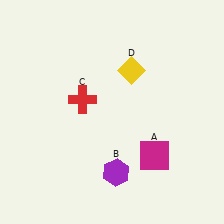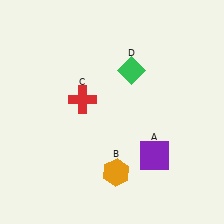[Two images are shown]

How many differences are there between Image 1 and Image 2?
There are 3 differences between the two images.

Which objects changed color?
A changed from magenta to purple. B changed from purple to orange. D changed from yellow to green.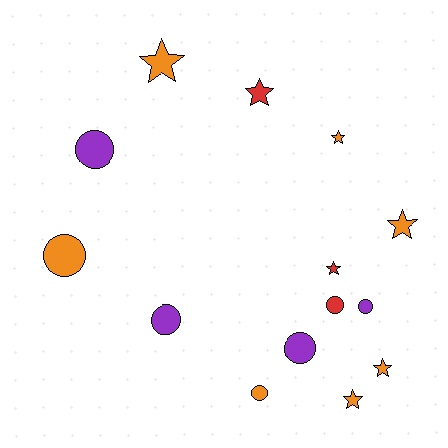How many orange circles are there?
There are 2 orange circles.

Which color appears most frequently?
Orange, with 7 objects.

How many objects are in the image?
There are 14 objects.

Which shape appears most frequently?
Star, with 7 objects.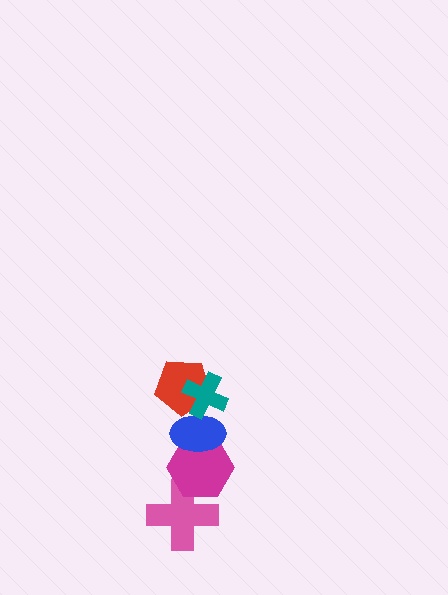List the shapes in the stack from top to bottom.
From top to bottom: the teal cross, the red pentagon, the blue ellipse, the magenta hexagon, the pink cross.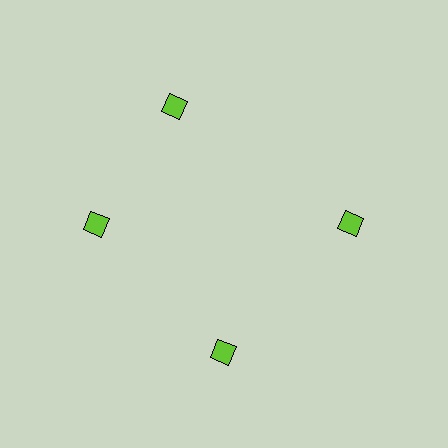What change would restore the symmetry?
The symmetry would be restored by rotating it back into even spacing with its neighbors so that all 4 diamonds sit at equal angles and equal distance from the center.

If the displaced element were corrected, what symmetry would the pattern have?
It would have 4-fold rotational symmetry — the pattern would map onto itself every 90 degrees.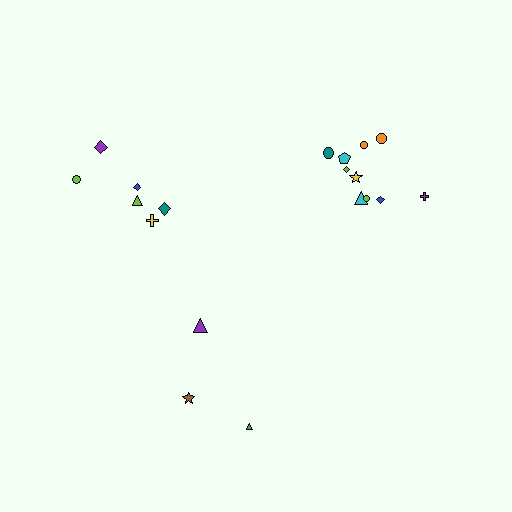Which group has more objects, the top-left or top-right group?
The top-right group.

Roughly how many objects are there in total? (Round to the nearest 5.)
Roughly 20 objects in total.